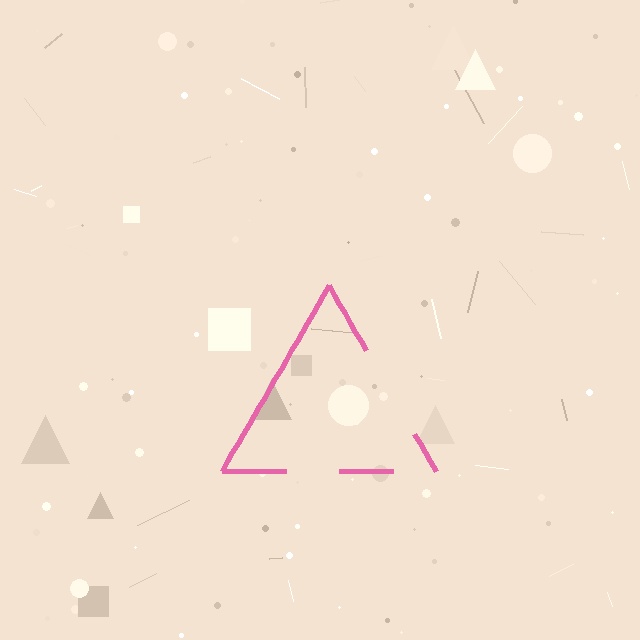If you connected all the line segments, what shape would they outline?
They would outline a triangle.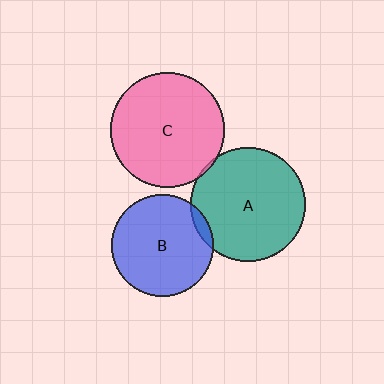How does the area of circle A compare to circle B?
Approximately 1.3 times.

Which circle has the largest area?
Circle A (teal).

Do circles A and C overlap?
Yes.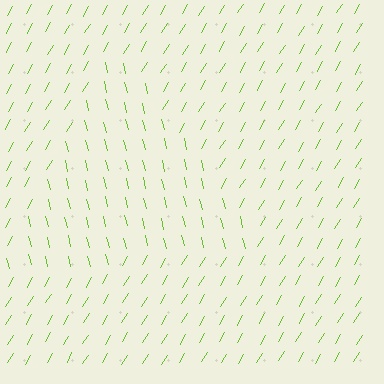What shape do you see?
I see a triangle.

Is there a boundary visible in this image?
Yes, there is a texture boundary formed by a change in line orientation.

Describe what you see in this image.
The image is filled with small lime line segments. A triangle region in the image has lines oriented differently from the surrounding lines, creating a visible texture boundary.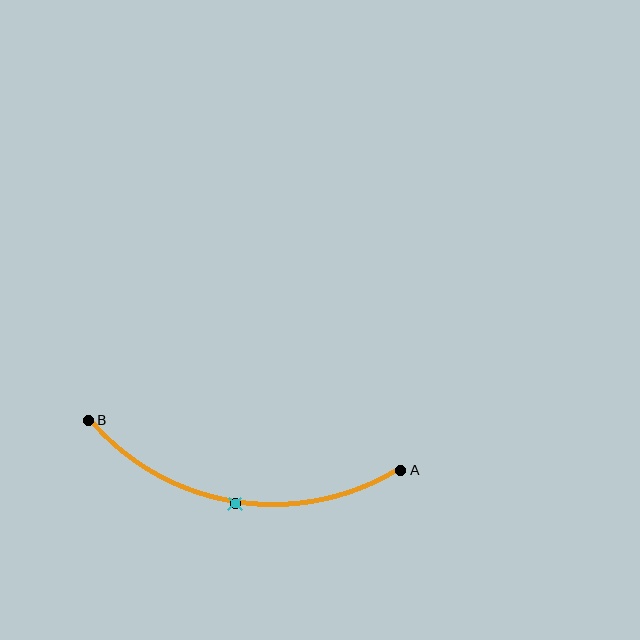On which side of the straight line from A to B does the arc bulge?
The arc bulges below the straight line connecting A and B.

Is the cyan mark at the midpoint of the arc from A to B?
Yes. The cyan mark lies on the arc at equal arc-length from both A and B — it is the arc midpoint.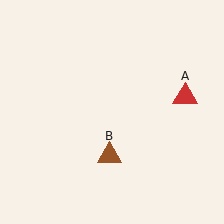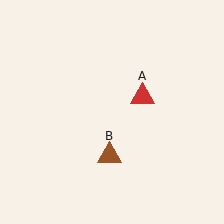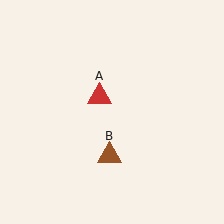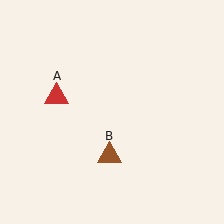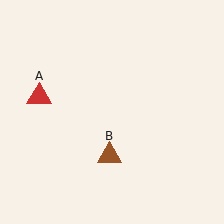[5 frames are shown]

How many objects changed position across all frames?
1 object changed position: red triangle (object A).